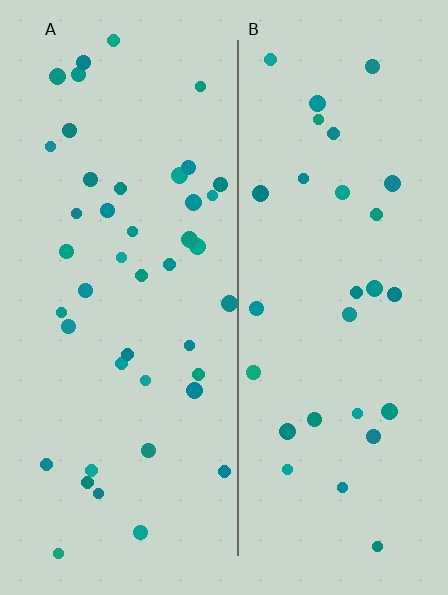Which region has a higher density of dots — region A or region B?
A (the left).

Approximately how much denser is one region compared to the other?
Approximately 1.5× — region A over region B.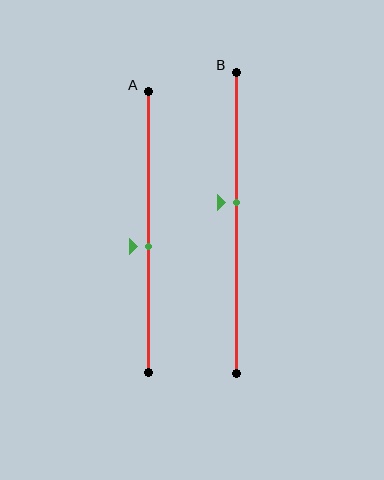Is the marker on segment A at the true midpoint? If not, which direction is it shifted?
No, the marker on segment A is shifted downward by about 5% of the segment length.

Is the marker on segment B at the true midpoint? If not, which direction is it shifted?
No, the marker on segment B is shifted upward by about 7% of the segment length.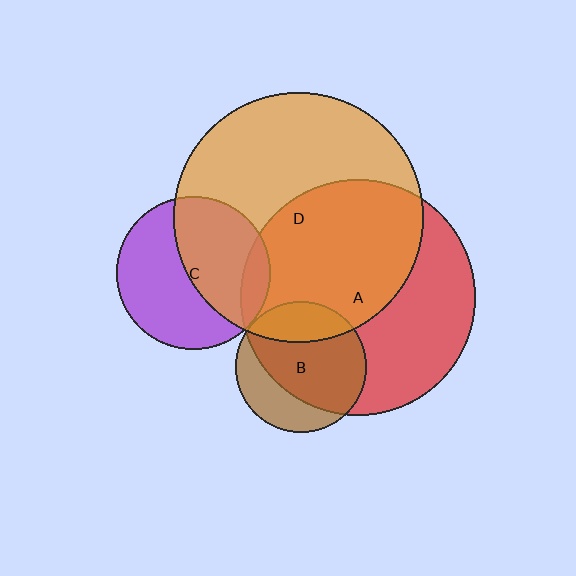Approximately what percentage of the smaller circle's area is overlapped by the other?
Approximately 50%.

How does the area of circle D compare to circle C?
Approximately 2.7 times.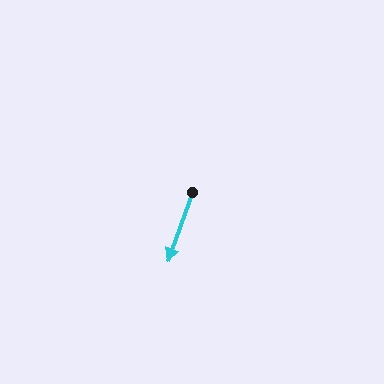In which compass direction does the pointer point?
South.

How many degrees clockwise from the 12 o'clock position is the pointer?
Approximately 199 degrees.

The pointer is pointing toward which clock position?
Roughly 7 o'clock.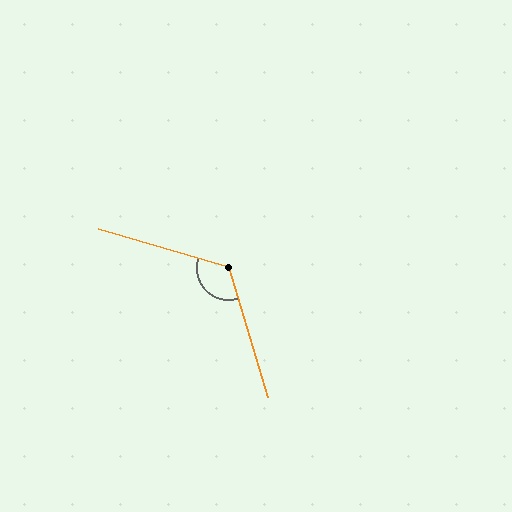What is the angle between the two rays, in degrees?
Approximately 123 degrees.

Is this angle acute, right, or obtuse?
It is obtuse.